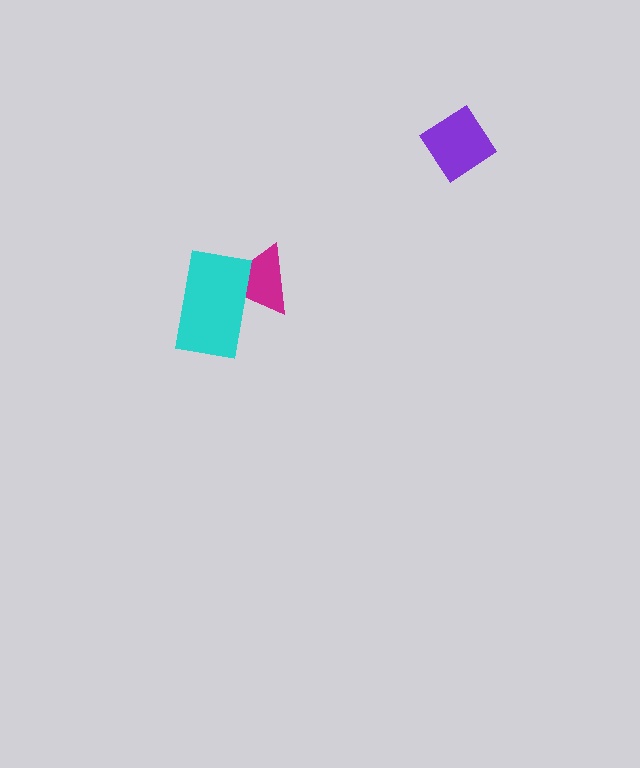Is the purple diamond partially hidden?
No, no other shape covers it.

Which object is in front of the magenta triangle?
The cyan rectangle is in front of the magenta triangle.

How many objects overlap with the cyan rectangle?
1 object overlaps with the cyan rectangle.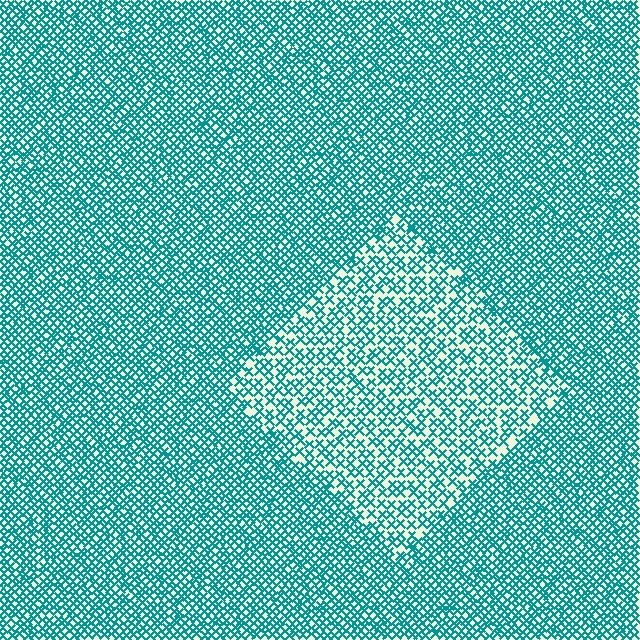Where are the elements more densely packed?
The elements are more densely packed outside the diamond boundary.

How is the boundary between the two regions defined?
The boundary is defined by a change in element density (approximately 1.7x ratio). All elements are the same color, size, and shape.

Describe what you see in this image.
The image contains small teal elements arranged at two different densities. A diamond-shaped region is visible where the elements are less densely packed than the surrounding area.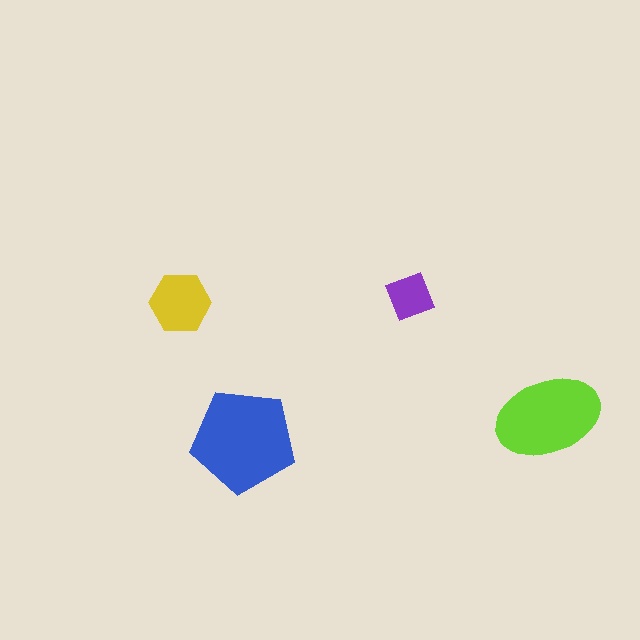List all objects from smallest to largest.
The purple square, the yellow hexagon, the lime ellipse, the blue pentagon.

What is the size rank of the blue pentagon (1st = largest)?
1st.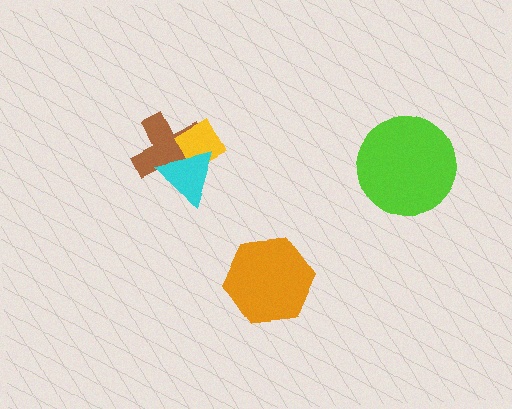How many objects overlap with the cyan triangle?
2 objects overlap with the cyan triangle.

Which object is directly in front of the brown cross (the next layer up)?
The yellow diamond is directly in front of the brown cross.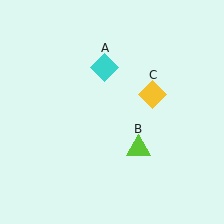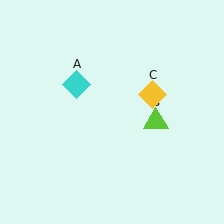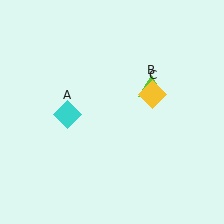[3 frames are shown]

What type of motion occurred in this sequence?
The cyan diamond (object A), lime triangle (object B) rotated counterclockwise around the center of the scene.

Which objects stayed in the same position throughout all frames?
Yellow diamond (object C) remained stationary.